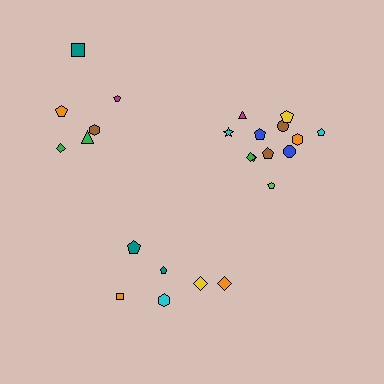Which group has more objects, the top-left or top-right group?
The top-right group.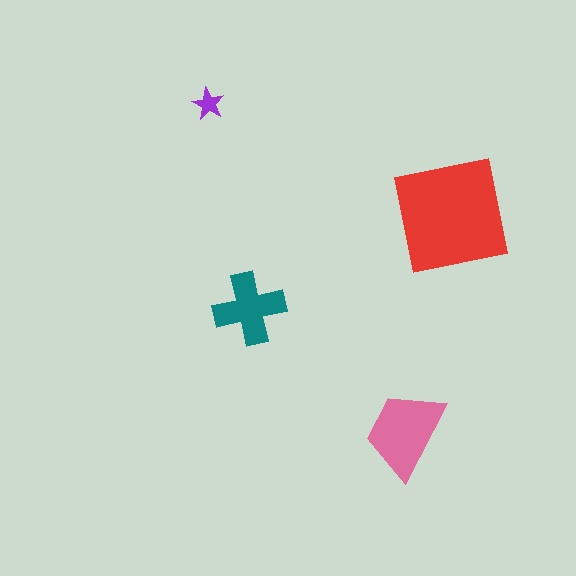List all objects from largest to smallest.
The red square, the pink trapezoid, the teal cross, the purple star.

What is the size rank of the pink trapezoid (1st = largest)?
2nd.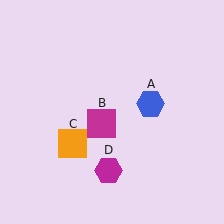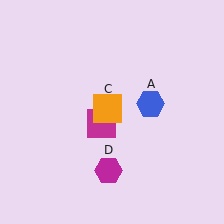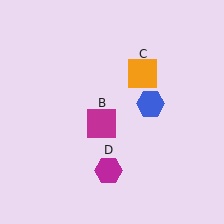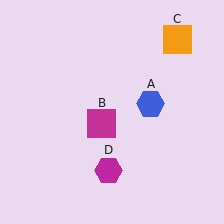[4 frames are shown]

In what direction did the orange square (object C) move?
The orange square (object C) moved up and to the right.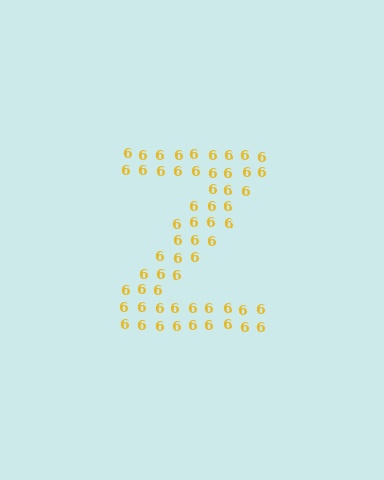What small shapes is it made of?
It is made of small digit 6's.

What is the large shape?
The large shape is the letter Z.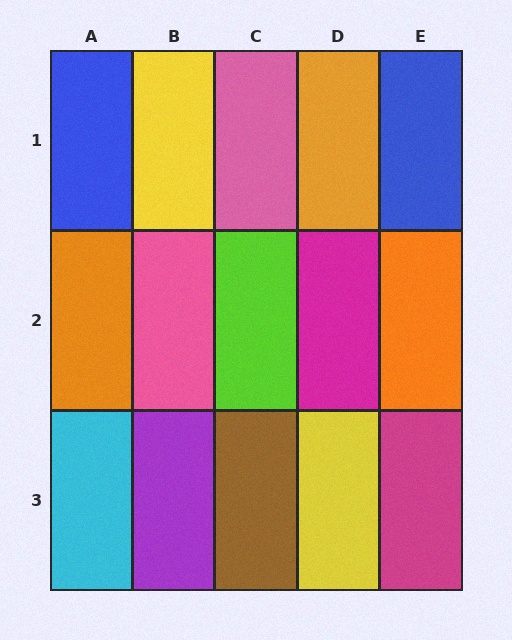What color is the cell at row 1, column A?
Blue.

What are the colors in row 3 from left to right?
Cyan, purple, brown, yellow, magenta.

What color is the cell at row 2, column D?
Magenta.